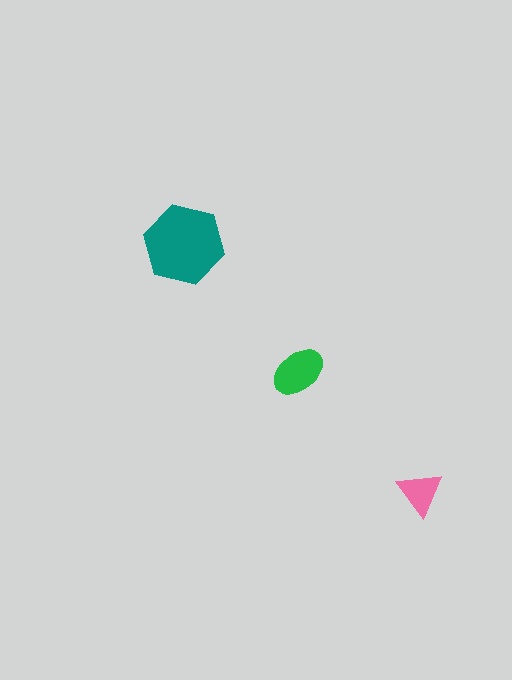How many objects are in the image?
There are 3 objects in the image.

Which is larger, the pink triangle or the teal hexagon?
The teal hexagon.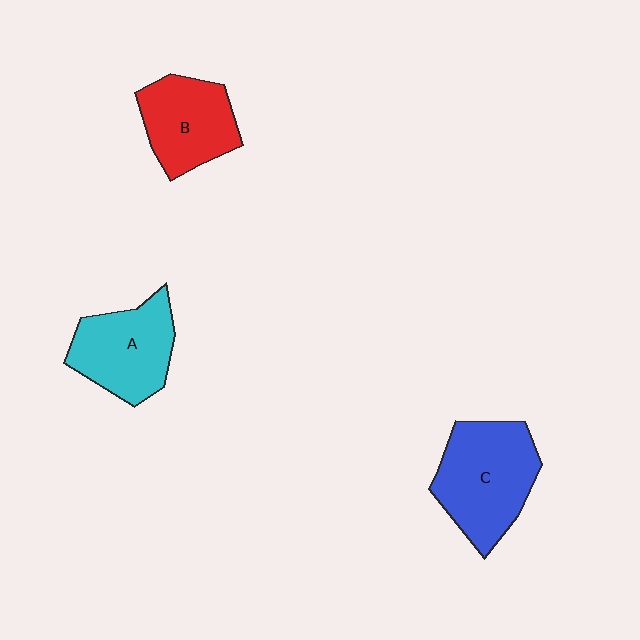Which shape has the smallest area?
Shape B (red).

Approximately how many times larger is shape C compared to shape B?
Approximately 1.3 times.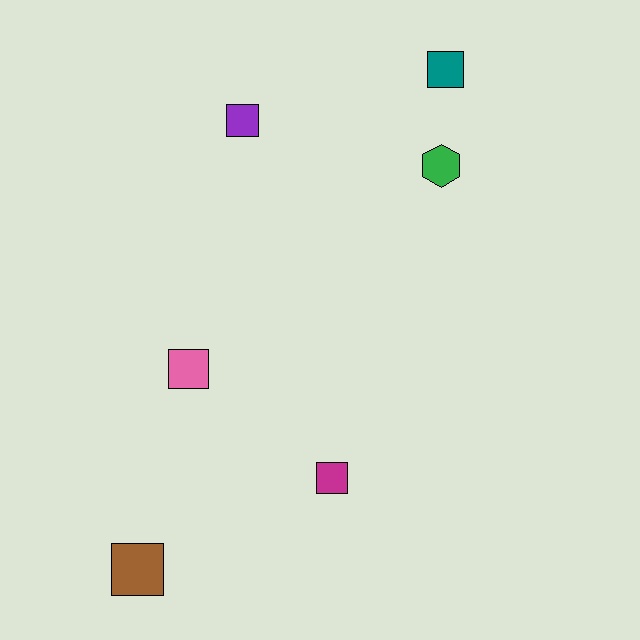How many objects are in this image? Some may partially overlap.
There are 6 objects.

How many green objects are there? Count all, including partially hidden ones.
There is 1 green object.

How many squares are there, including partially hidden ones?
There are 5 squares.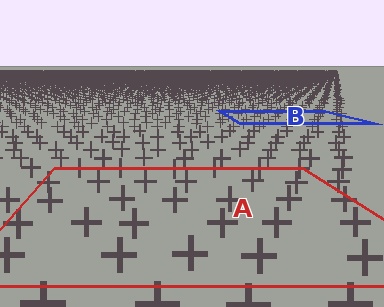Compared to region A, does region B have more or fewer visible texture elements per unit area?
Region B has more texture elements per unit area — they are packed more densely because it is farther away.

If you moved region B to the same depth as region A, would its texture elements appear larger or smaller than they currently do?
They would appear larger. At a closer depth, the same texture elements are projected at a bigger on-screen size.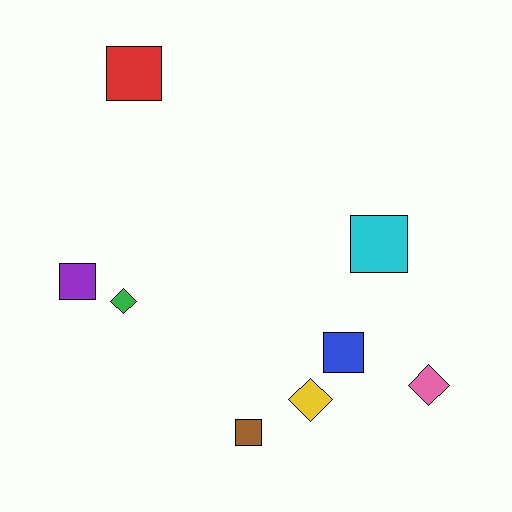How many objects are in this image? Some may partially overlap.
There are 8 objects.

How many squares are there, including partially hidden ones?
There are 5 squares.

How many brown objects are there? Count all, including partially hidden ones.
There is 1 brown object.